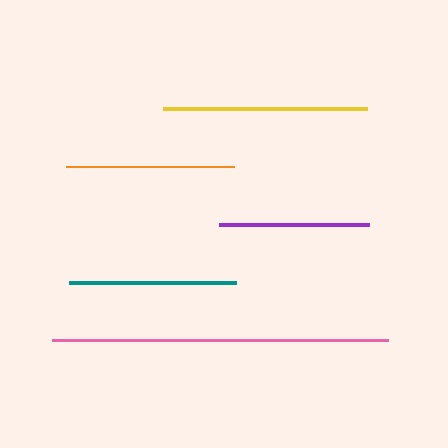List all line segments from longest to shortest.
From longest to shortest: pink, yellow, orange, teal, purple.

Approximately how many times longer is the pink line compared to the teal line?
The pink line is approximately 2.0 times the length of the teal line.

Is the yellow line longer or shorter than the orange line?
The yellow line is longer than the orange line.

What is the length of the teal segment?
The teal segment is approximately 166 pixels long.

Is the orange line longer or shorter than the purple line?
The orange line is longer than the purple line.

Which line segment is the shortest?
The purple line is the shortest at approximately 150 pixels.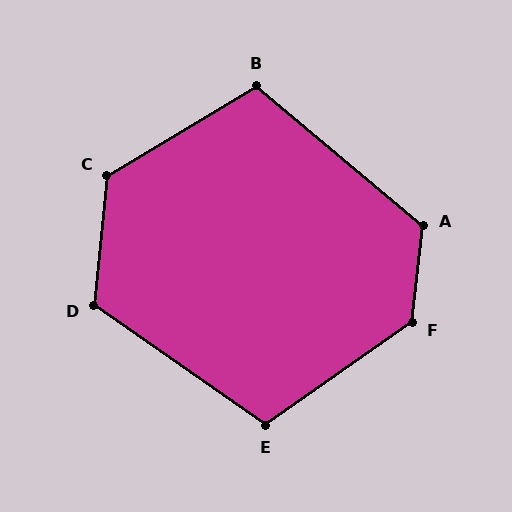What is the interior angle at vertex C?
Approximately 126 degrees (obtuse).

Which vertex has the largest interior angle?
F, at approximately 131 degrees.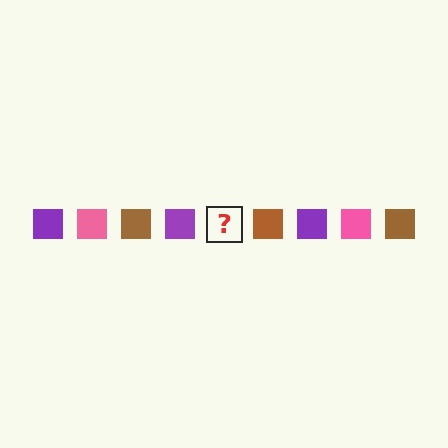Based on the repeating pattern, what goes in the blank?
The blank should be a pink square.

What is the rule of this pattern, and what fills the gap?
The rule is that the pattern cycles through purple, pink, brown squares. The gap should be filled with a pink square.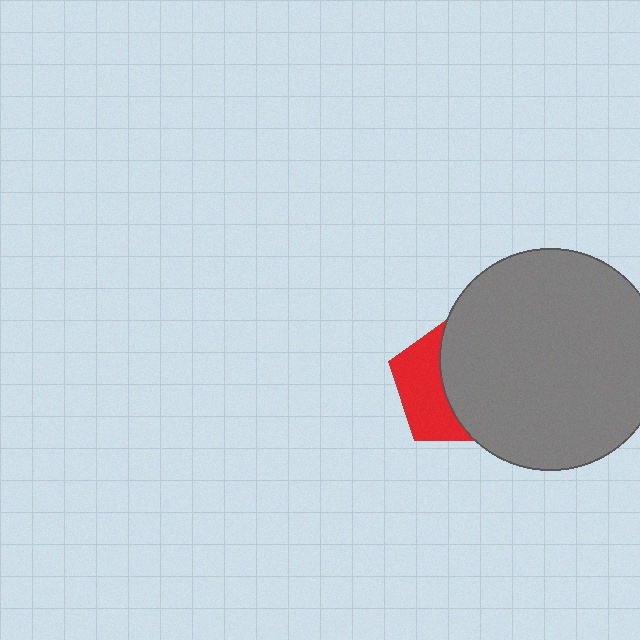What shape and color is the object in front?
The object in front is a gray circle.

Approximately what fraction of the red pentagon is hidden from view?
Roughly 59% of the red pentagon is hidden behind the gray circle.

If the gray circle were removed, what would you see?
You would see the complete red pentagon.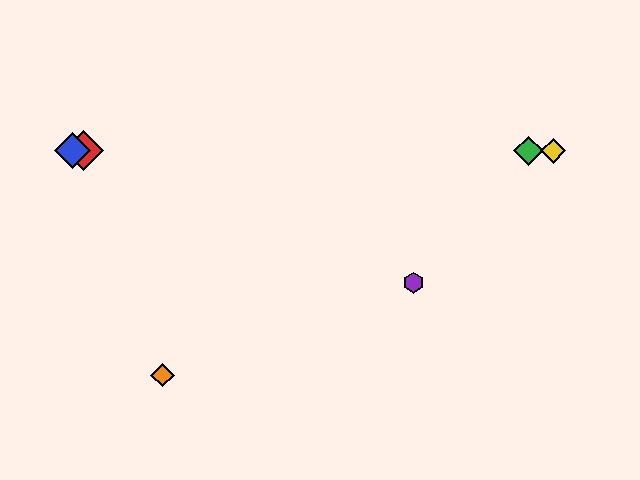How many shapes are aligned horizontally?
4 shapes (the red diamond, the blue diamond, the green diamond, the yellow diamond) are aligned horizontally.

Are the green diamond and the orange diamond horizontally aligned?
No, the green diamond is at y≈151 and the orange diamond is at y≈375.